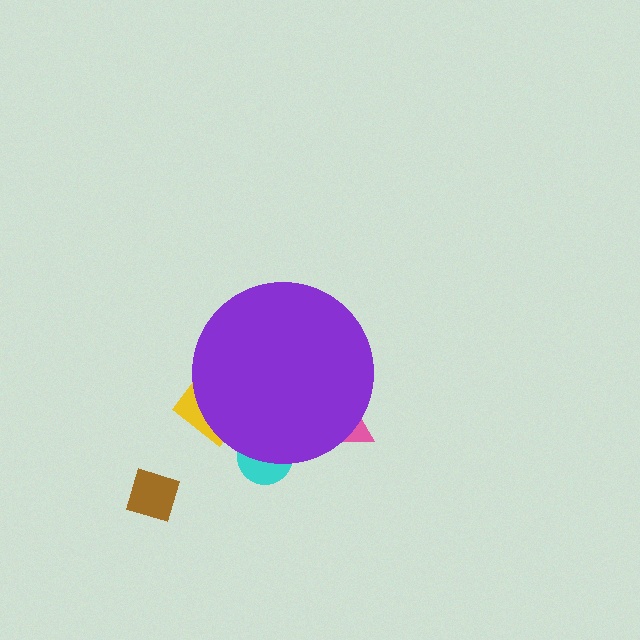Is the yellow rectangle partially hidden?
Yes, the yellow rectangle is partially hidden behind the purple circle.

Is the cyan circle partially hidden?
Yes, the cyan circle is partially hidden behind the purple circle.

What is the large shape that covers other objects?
A purple circle.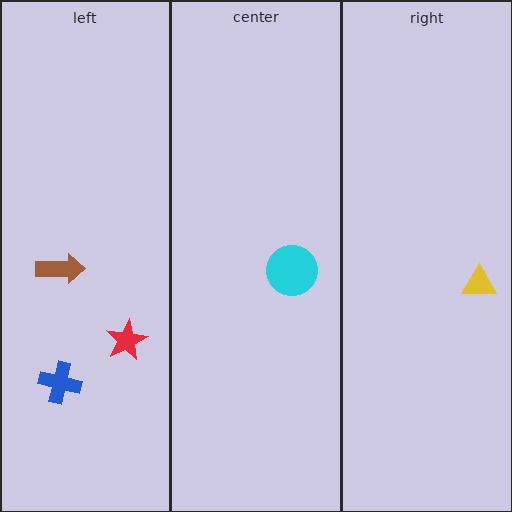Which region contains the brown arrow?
The left region.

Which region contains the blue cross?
The left region.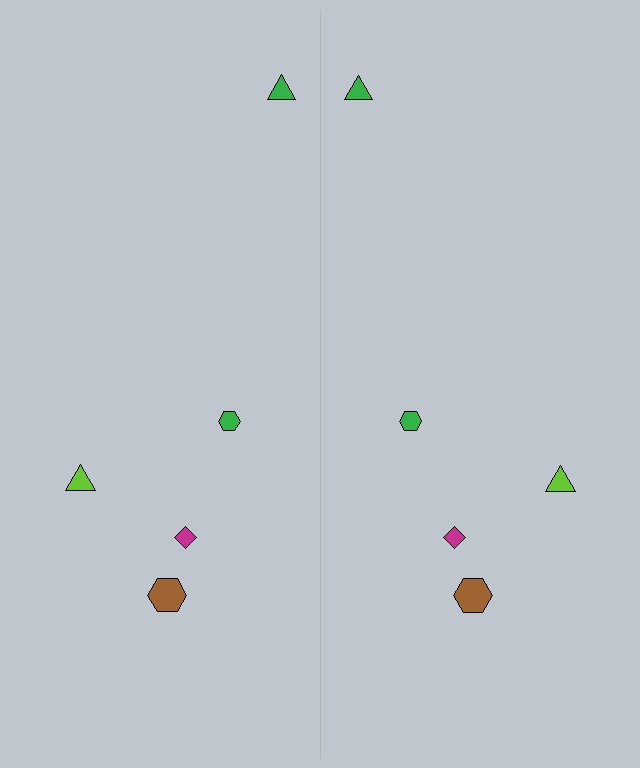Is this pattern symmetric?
Yes, this pattern has bilateral (reflection) symmetry.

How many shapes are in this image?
There are 10 shapes in this image.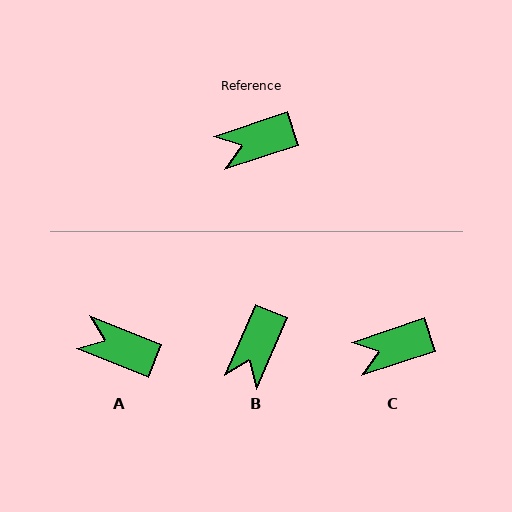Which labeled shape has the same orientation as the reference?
C.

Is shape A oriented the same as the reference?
No, it is off by about 40 degrees.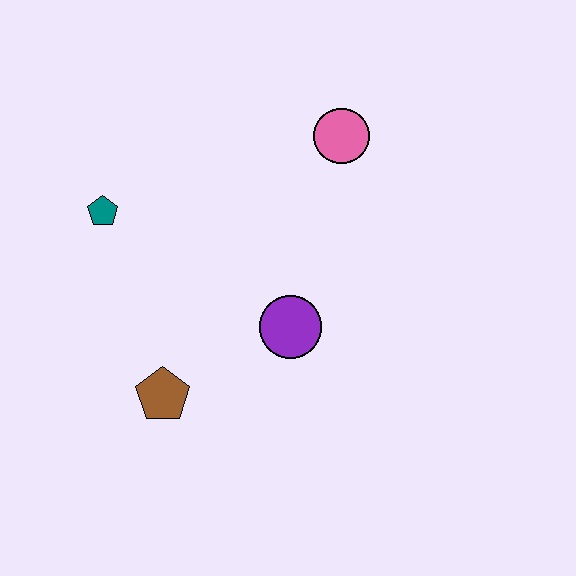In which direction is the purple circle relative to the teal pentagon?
The purple circle is to the right of the teal pentagon.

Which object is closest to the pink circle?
The purple circle is closest to the pink circle.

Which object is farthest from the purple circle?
The teal pentagon is farthest from the purple circle.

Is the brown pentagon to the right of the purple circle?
No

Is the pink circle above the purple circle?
Yes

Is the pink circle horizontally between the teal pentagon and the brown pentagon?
No